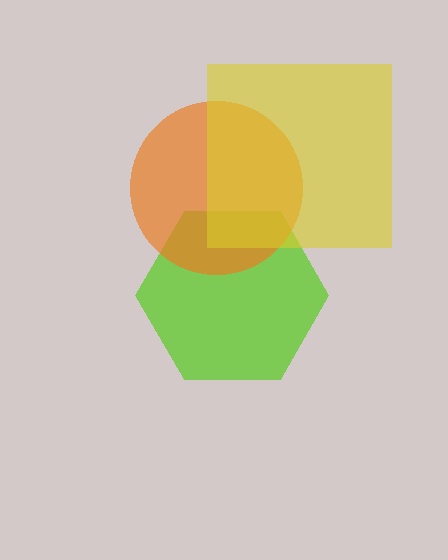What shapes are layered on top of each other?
The layered shapes are: a lime hexagon, an orange circle, a yellow square.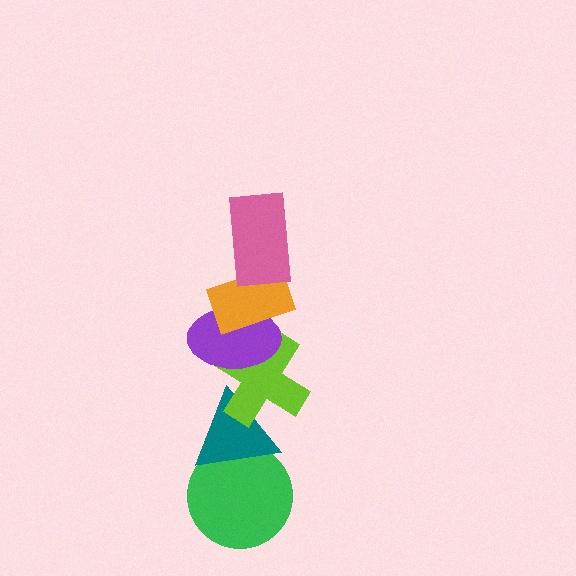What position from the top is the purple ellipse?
The purple ellipse is 3rd from the top.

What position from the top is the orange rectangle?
The orange rectangle is 2nd from the top.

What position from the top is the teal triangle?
The teal triangle is 5th from the top.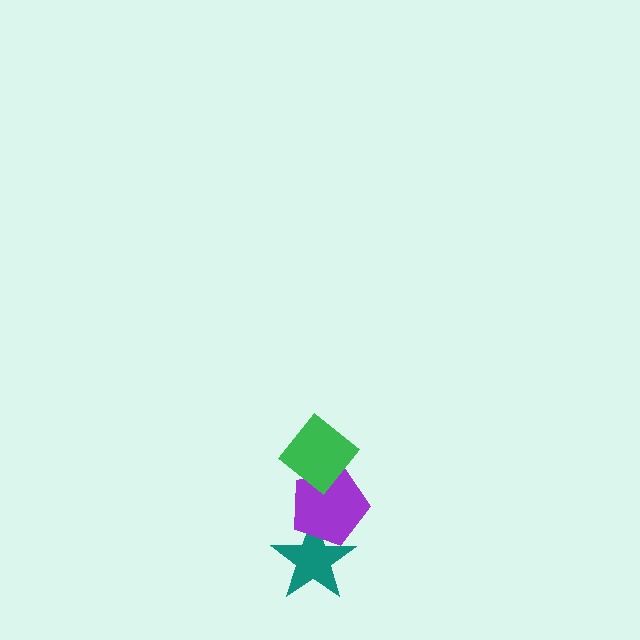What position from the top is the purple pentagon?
The purple pentagon is 2nd from the top.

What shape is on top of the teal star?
The purple pentagon is on top of the teal star.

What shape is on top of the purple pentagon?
The green diamond is on top of the purple pentagon.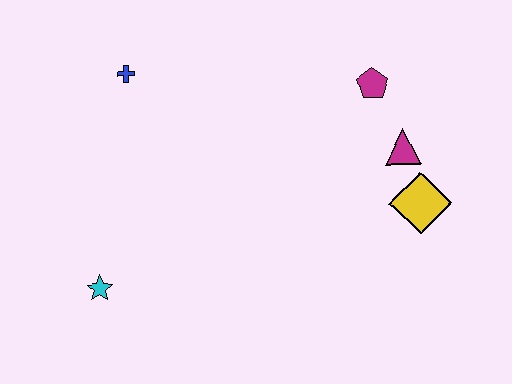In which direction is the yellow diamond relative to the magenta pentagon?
The yellow diamond is below the magenta pentagon.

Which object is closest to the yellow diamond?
The magenta triangle is closest to the yellow diamond.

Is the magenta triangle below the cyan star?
No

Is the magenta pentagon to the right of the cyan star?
Yes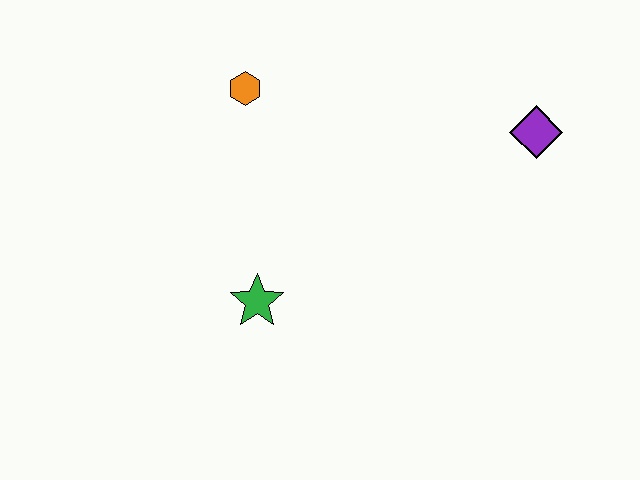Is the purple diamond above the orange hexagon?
No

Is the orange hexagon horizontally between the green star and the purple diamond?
No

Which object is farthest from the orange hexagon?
The purple diamond is farthest from the orange hexagon.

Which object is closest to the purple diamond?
The orange hexagon is closest to the purple diamond.